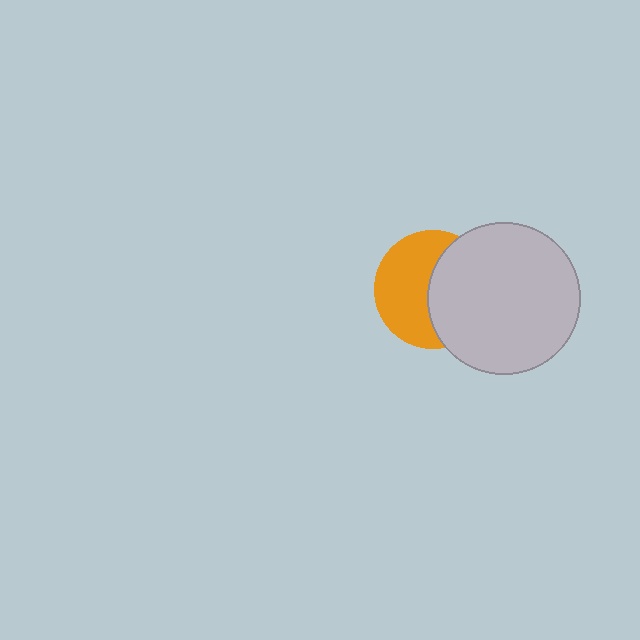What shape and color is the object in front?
The object in front is a light gray circle.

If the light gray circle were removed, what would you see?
You would see the complete orange circle.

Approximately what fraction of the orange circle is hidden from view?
Roughly 47% of the orange circle is hidden behind the light gray circle.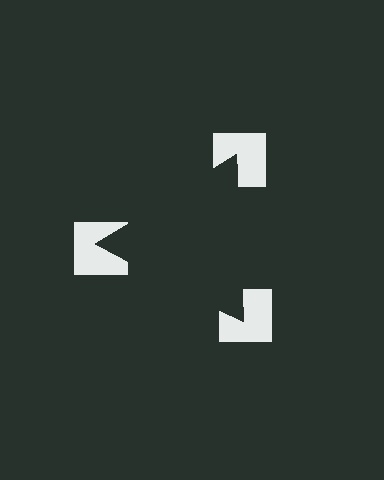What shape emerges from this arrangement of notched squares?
An illusory triangle — its edges are inferred from the aligned wedge cuts in the notched squares, not physically drawn.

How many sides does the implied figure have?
3 sides.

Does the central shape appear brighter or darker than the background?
It typically appears slightly darker than the background, even though no actual brightness change is drawn.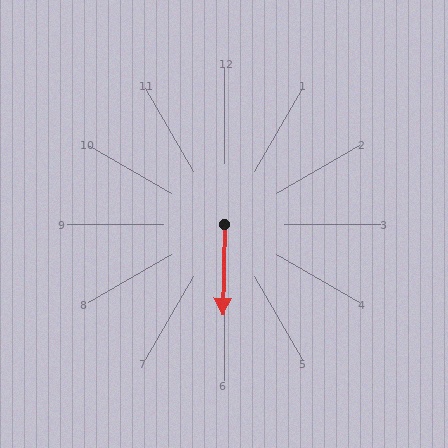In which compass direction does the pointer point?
South.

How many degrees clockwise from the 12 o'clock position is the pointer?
Approximately 181 degrees.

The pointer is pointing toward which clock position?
Roughly 6 o'clock.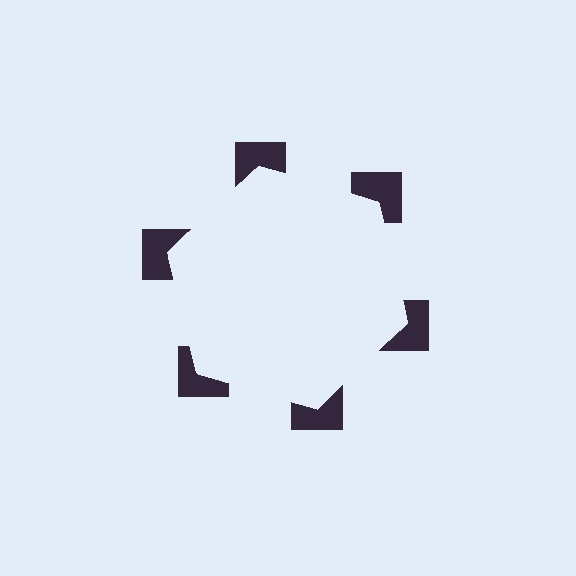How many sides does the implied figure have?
6 sides.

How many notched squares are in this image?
There are 6 — one at each vertex of the illusory hexagon.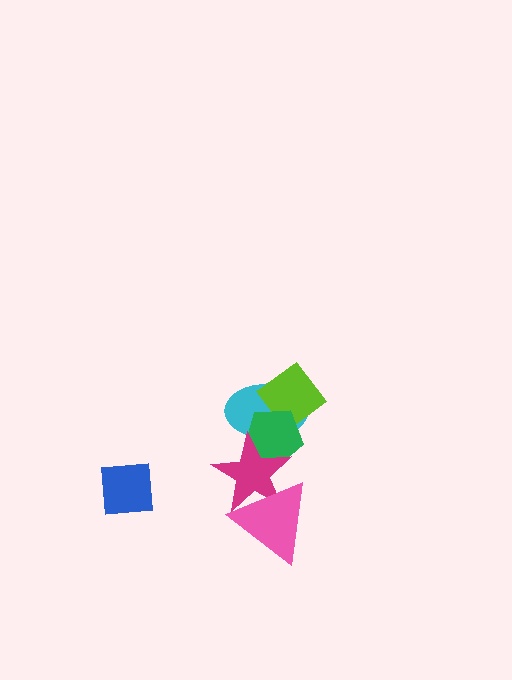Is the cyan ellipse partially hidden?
Yes, it is partially covered by another shape.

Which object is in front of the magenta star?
The pink triangle is in front of the magenta star.